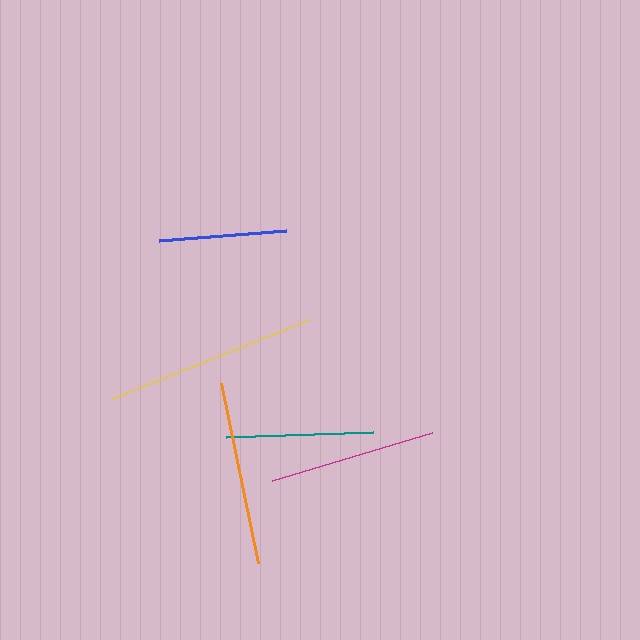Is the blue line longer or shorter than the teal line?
The teal line is longer than the blue line.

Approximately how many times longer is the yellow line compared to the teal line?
The yellow line is approximately 1.4 times the length of the teal line.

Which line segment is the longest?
The yellow line is the longest at approximately 212 pixels.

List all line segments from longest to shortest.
From longest to shortest: yellow, orange, magenta, teal, blue.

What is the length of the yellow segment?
The yellow segment is approximately 212 pixels long.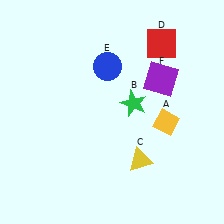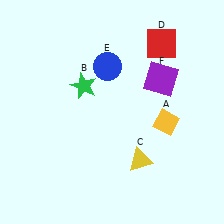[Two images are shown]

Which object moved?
The green star (B) moved left.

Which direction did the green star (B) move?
The green star (B) moved left.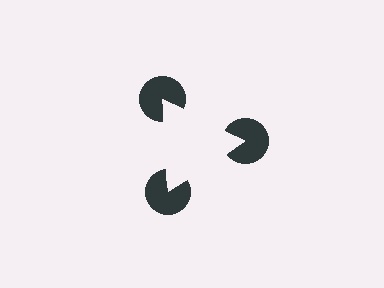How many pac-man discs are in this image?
There are 3 — one at each vertex of the illusory triangle.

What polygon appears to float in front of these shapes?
An illusory triangle — its edges are inferred from the aligned wedge cuts in the pac-man discs, not physically drawn.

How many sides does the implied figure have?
3 sides.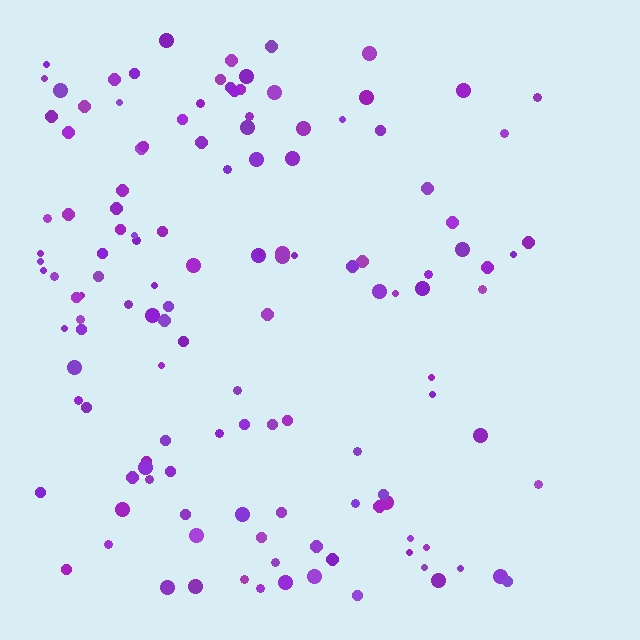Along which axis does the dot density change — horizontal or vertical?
Horizontal.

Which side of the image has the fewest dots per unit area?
The right.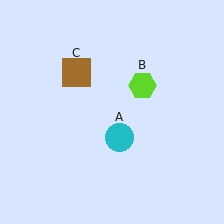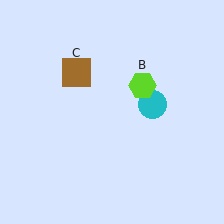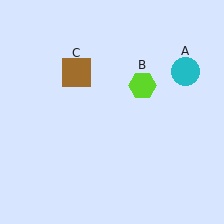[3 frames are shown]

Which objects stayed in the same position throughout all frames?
Lime hexagon (object B) and brown square (object C) remained stationary.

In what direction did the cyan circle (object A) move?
The cyan circle (object A) moved up and to the right.